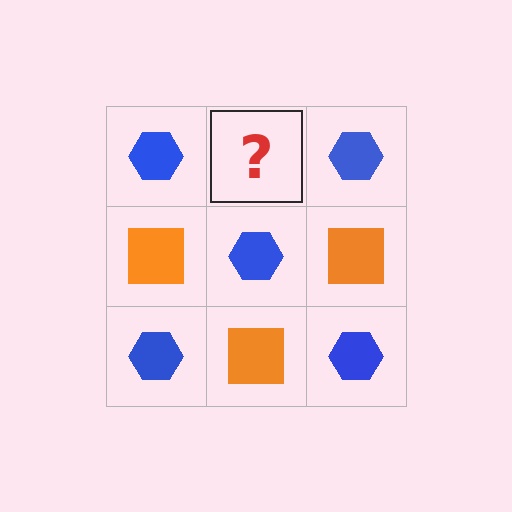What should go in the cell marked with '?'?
The missing cell should contain an orange square.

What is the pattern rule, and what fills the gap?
The rule is that it alternates blue hexagon and orange square in a checkerboard pattern. The gap should be filled with an orange square.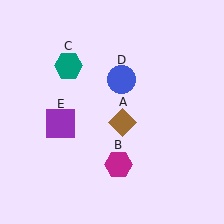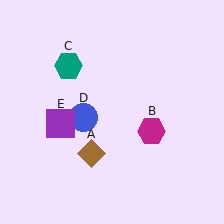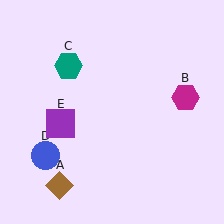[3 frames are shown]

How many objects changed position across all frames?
3 objects changed position: brown diamond (object A), magenta hexagon (object B), blue circle (object D).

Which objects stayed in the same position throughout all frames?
Teal hexagon (object C) and purple square (object E) remained stationary.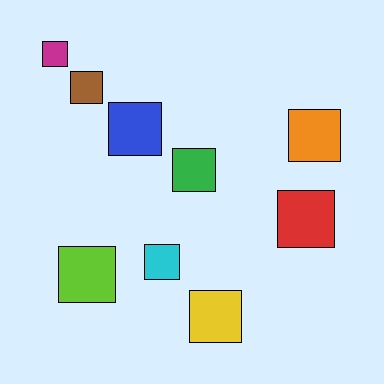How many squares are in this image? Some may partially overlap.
There are 9 squares.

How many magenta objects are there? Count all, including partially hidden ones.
There is 1 magenta object.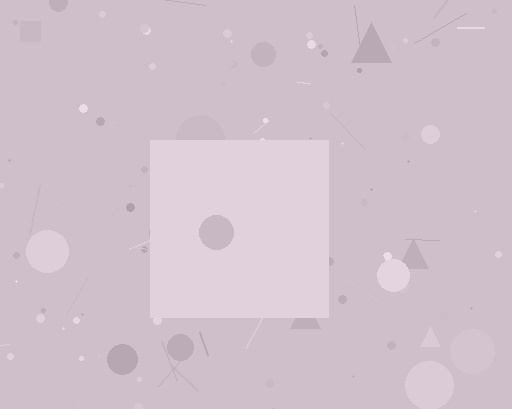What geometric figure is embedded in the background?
A square is embedded in the background.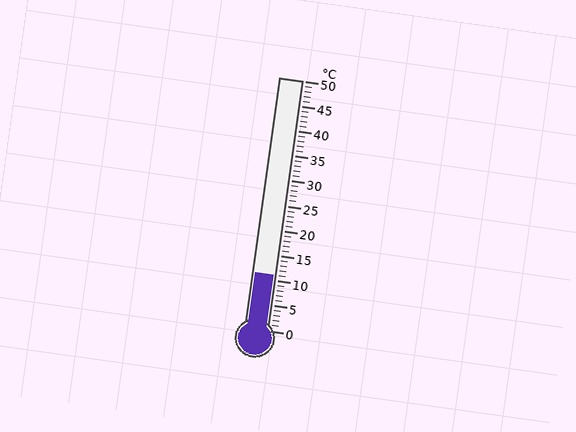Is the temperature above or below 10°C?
The temperature is above 10°C.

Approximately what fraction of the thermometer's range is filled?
The thermometer is filled to approximately 20% of its range.